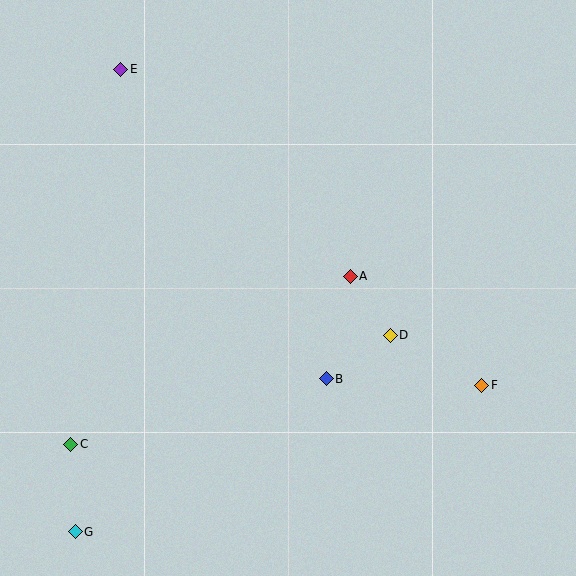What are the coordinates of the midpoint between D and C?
The midpoint between D and C is at (230, 390).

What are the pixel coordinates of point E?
Point E is at (121, 69).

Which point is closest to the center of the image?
Point A at (350, 276) is closest to the center.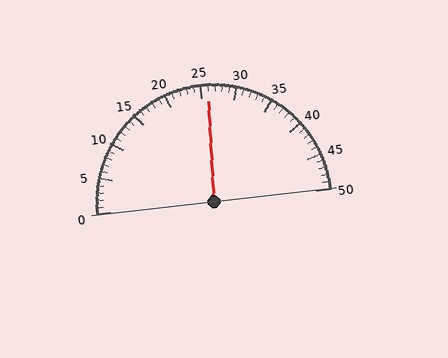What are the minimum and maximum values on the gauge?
The gauge ranges from 0 to 50.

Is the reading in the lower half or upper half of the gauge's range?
The reading is in the upper half of the range (0 to 50).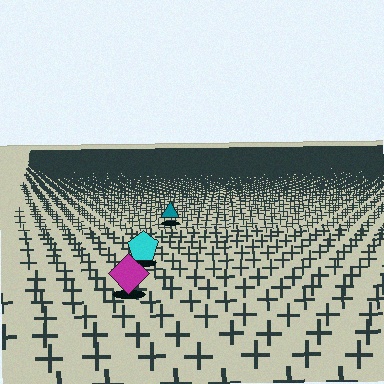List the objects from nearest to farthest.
From nearest to farthest: the magenta diamond, the cyan pentagon, the teal triangle.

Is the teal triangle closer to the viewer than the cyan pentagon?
No. The cyan pentagon is closer — you can tell from the texture gradient: the ground texture is coarser near it.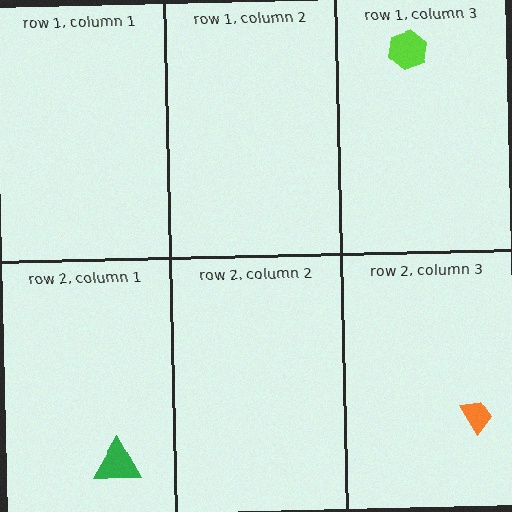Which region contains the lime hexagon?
The row 1, column 3 region.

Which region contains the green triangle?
The row 2, column 1 region.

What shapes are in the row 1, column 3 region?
The lime hexagon.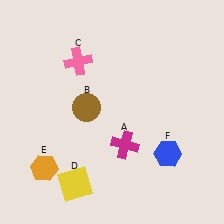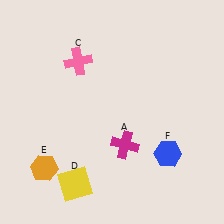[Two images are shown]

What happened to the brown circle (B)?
The brown circle (B) was removed in Image 2. It was in the top-left area of Image 1.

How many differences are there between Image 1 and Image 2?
There is 1 difference between the two images.